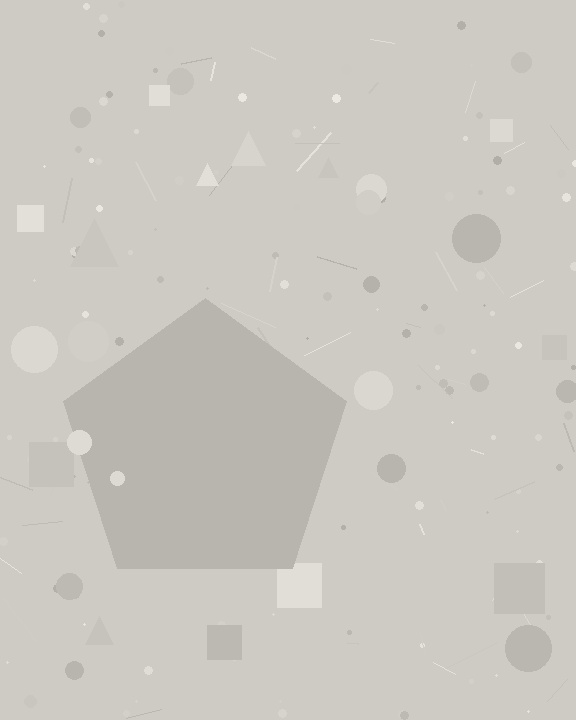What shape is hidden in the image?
A pentagon is hidden in the image.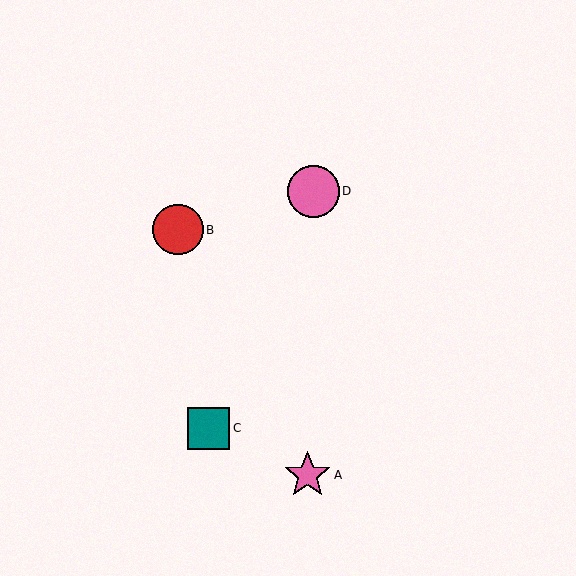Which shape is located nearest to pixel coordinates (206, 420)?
The teal square (labeled C) at (209, 428) is nearest to that location.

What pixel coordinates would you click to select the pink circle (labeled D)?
Click at (314, 191) to select the pink circle D.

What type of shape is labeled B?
Shape B is a red circle.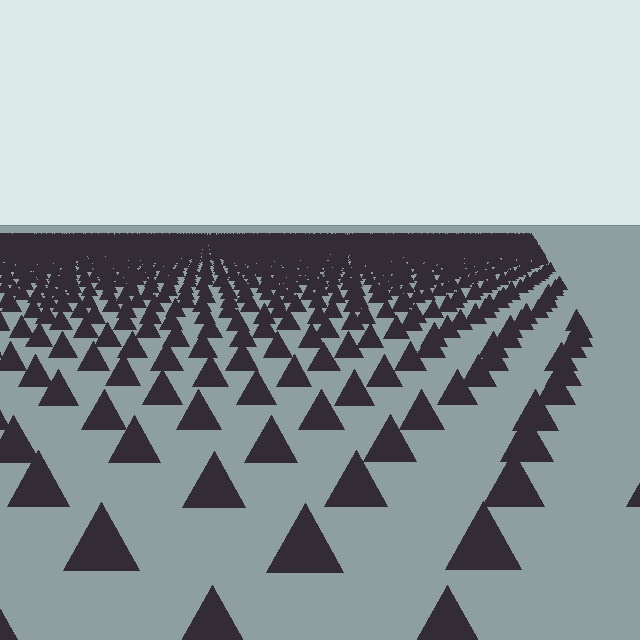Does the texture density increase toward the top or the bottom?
Density increases toward the top.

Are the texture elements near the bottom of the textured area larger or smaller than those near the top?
Larger. Near the bottom, elements are closer to the viewer and appear at a bigger on-screen size.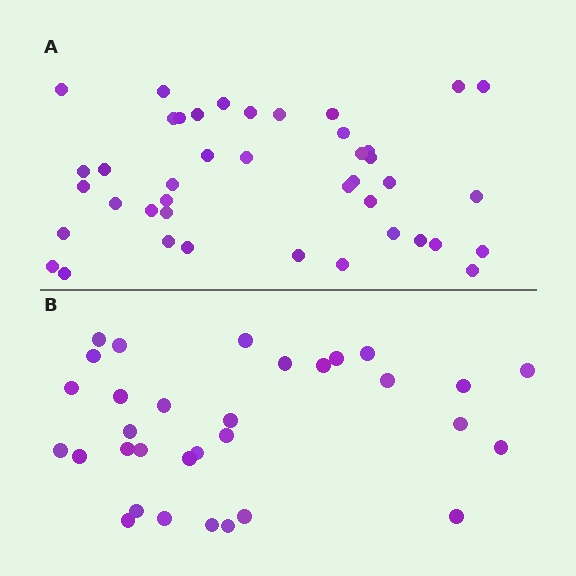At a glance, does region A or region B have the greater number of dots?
Region A (the top region) has more dots.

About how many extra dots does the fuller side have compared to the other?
Region A has roughly 10 or so more dots than region B.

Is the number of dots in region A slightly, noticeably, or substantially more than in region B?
Region A has noticeably more, but not dramatically so. The ratio is roughly 1.3 to 1.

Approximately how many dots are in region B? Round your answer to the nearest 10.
About 30 dots. (The exact count is 32, which rounds to 30.)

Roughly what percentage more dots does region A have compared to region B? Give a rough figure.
About 30% more.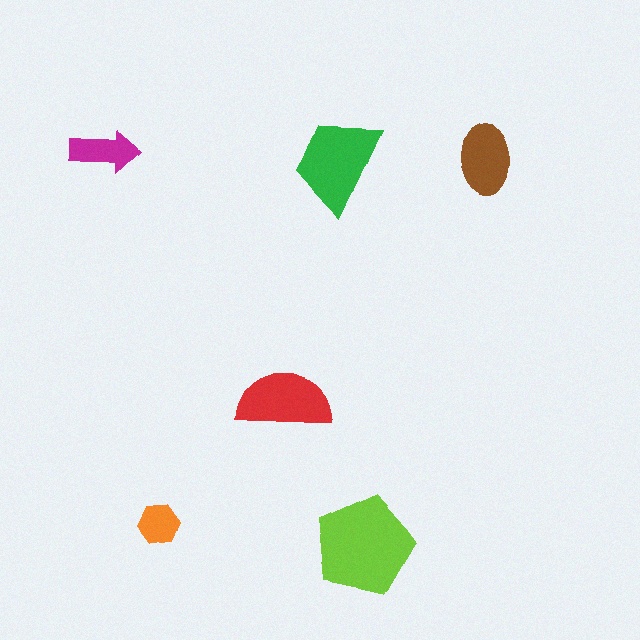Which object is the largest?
The lime pentagon.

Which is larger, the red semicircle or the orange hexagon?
The red semicircle.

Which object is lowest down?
The lime pentagon is bottommost.